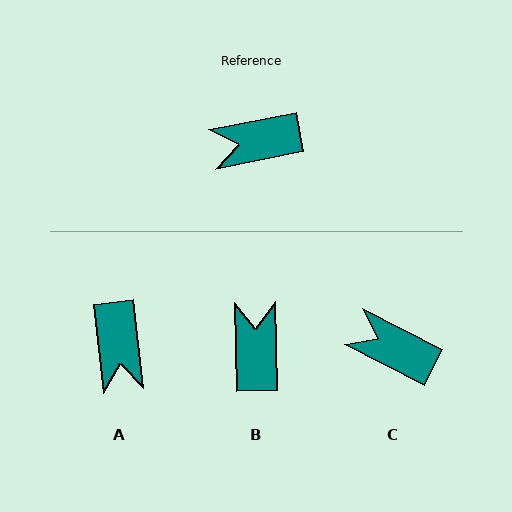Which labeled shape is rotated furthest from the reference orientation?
B, about 100 degrees away.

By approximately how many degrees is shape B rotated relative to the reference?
Approximately 100 degrees clockwise.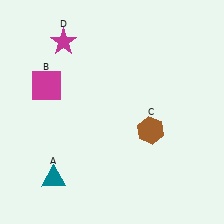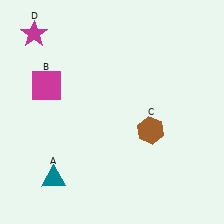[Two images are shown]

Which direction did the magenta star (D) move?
The magenta star (D) moved left.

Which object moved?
The magenta star (D) moved left.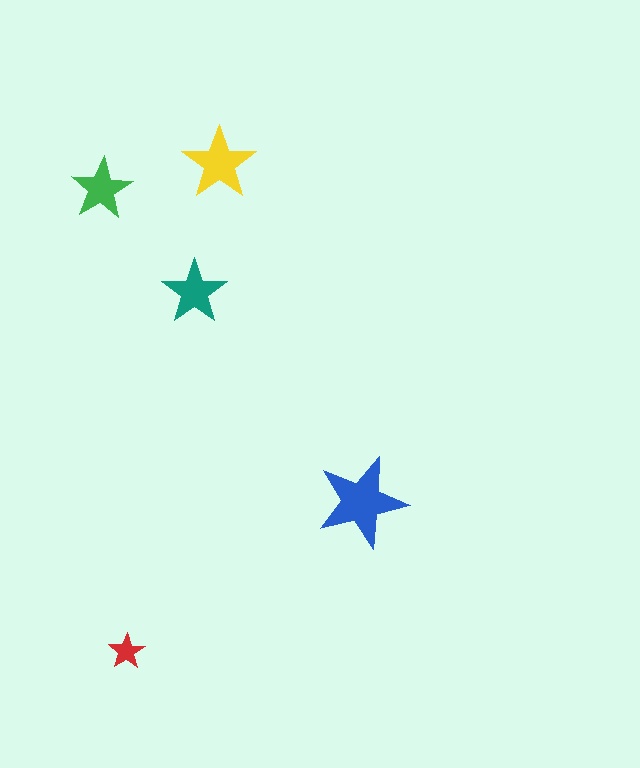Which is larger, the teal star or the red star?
The teal one.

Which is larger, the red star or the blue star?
The blue one.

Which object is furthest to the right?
The blue star is rightmost.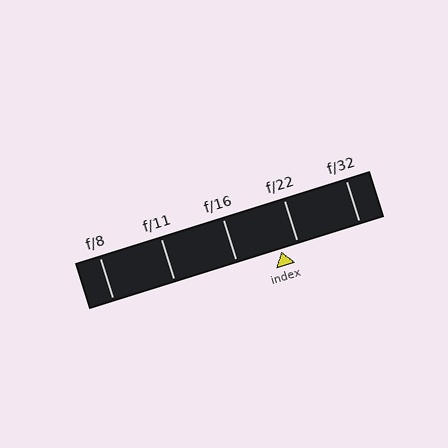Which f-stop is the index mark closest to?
The index mark is closest to f/22.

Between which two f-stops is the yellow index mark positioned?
The index mark is between f/16 and f/22.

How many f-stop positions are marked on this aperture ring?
There are 5 f-stop positions marked.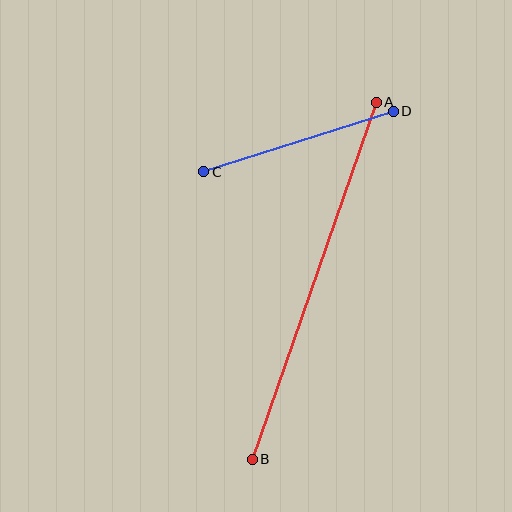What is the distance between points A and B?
The distance is approximately 378 pixels.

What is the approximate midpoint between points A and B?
The midpoint is at approximately (314, 281) pixels.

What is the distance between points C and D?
The distance is approximately 199 pixels.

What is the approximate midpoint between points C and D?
The midpoint is at approximately (299, 142) pixels.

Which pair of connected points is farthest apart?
Points A and B are farthest apart.